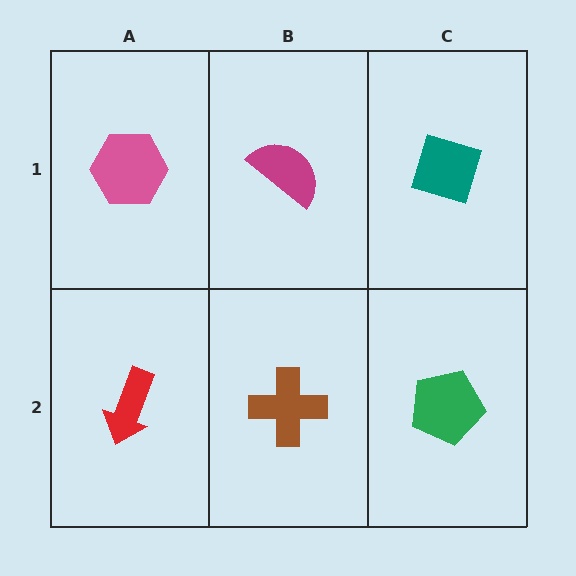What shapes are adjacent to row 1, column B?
A brown cross (row 2, column B), a pink hexagon (row 1, column A), a teal diamond (row 1, column C).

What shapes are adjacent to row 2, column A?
A pink hexagon (row 1, column A), a brown cross (row 2, column B).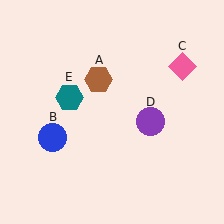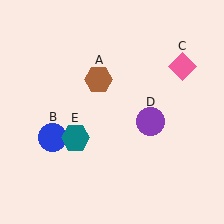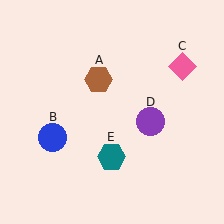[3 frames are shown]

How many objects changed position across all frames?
1 object changed position: teal hexagon (object E).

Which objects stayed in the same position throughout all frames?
Brown hexagon (object A) and blue circle (object B) and pink diamond (object C) and purple circle (object D) remained stationary.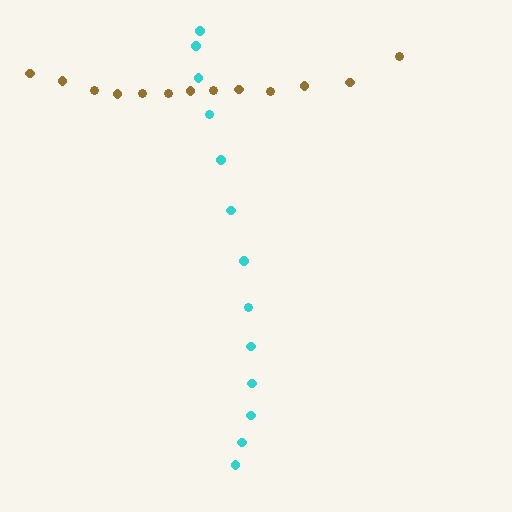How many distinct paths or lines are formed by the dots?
There are 2 distinct paths.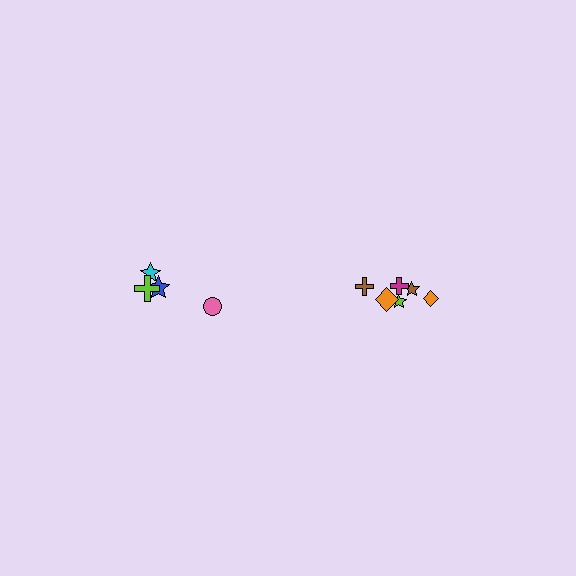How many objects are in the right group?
There are 6 objects.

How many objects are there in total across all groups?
There are 10 objects.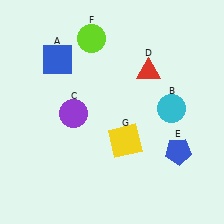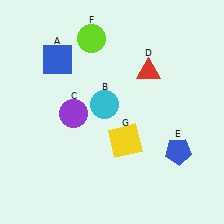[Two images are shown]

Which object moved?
The cyan circle (B) moved left.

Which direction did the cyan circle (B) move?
The cyan circle (B) moved left.